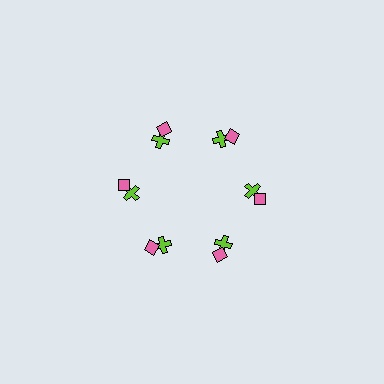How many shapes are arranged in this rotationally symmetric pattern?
There are 12 shapes, arranged in 6 groups of 2.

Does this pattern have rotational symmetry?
Yes, this pattern has 6-fold rotational symmetry. It looks the same after rotating 60 degrees around the center.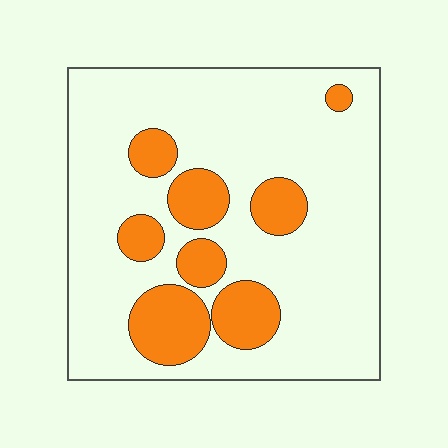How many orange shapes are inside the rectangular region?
8.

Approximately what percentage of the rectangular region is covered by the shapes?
Approximately 20%.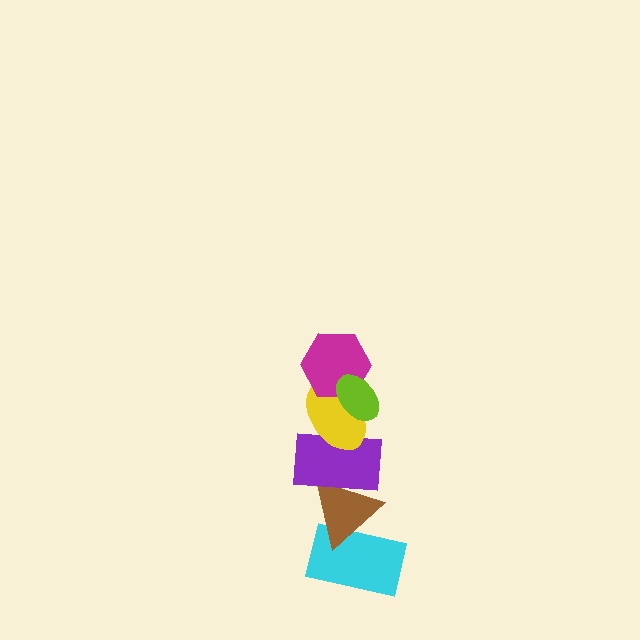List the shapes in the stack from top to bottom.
From top to bottom: the lime ellipse, the magenta hexagon, the yellow ellipse, the purple rectangle, the brown triangle, the cyan rectangle.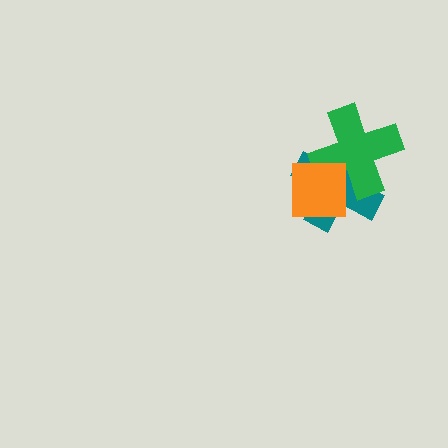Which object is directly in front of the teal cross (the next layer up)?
The green cross is directly in front of the teal cross.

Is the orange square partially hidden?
No, no other shape covers it.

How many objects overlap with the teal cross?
2 objects overlap with the teal cross.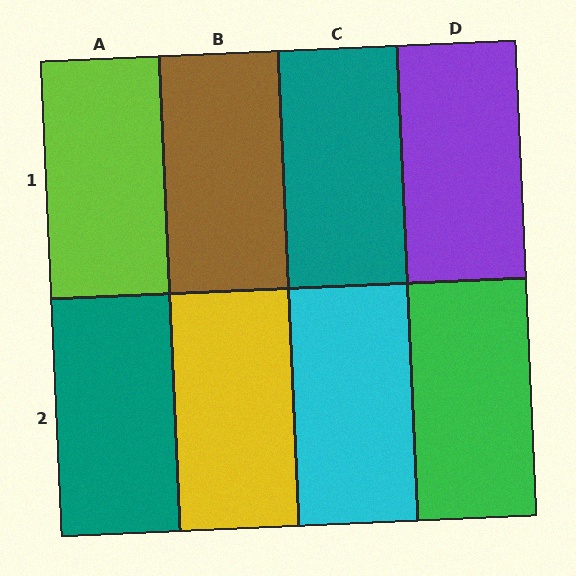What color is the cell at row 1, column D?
Purple.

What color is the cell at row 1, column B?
Brown.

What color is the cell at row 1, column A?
Lime.